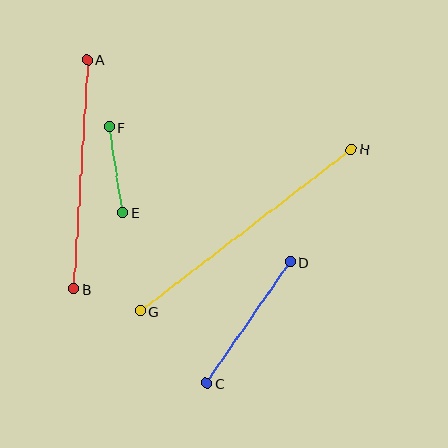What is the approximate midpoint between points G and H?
The midpoint is at approximately (246, 230) pixels.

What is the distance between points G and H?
The distance is approximately 266 pixels.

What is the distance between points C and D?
The distance is approximately 147 pixels.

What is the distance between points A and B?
The distance is approximately 229 pixels.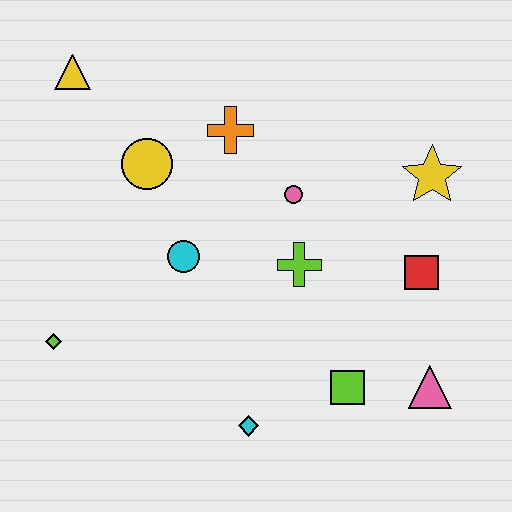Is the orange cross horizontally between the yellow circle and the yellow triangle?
No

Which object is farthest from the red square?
The yellow triangle is farthest from the red square.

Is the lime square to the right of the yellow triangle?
Yes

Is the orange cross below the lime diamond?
No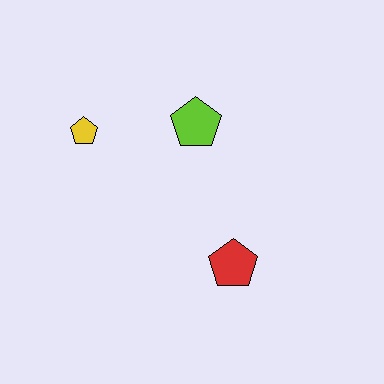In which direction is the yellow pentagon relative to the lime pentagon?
The yellow pentagon is to the left of the lime pentagon.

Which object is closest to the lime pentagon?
The yellow pentagon is closest to the lime pentagon.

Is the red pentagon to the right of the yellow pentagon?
Yes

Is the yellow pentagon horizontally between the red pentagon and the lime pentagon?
No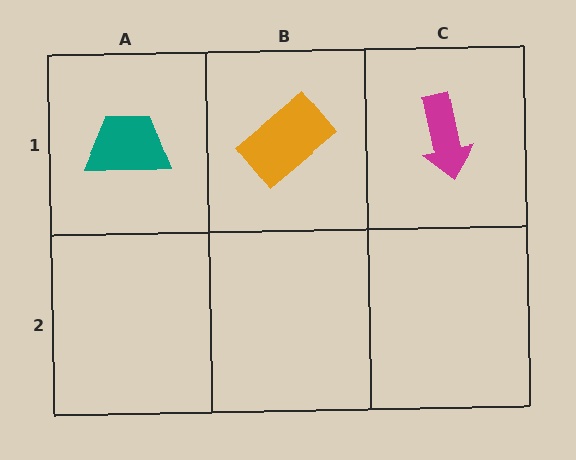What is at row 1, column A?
A teal trapezoid.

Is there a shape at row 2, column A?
No, that cell is empty.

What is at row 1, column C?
A magenta arrow.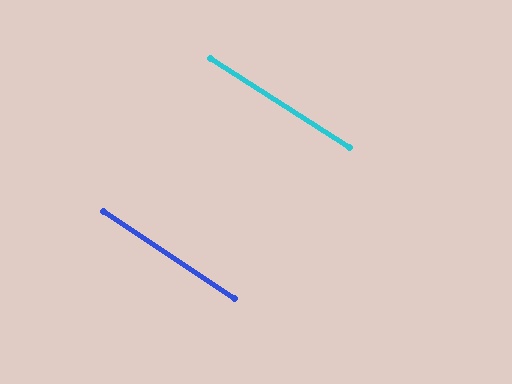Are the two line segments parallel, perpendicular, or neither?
Parallel — their directions differ by only 1.1°.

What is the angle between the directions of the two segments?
Approximately 1 degree.